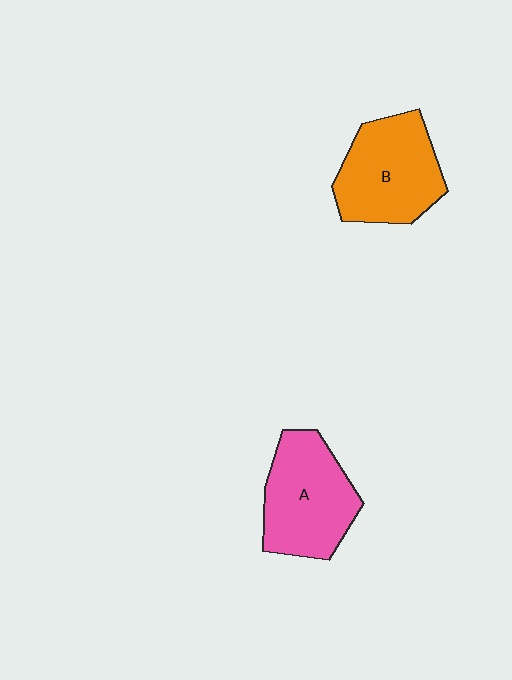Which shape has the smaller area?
Shape B (orange).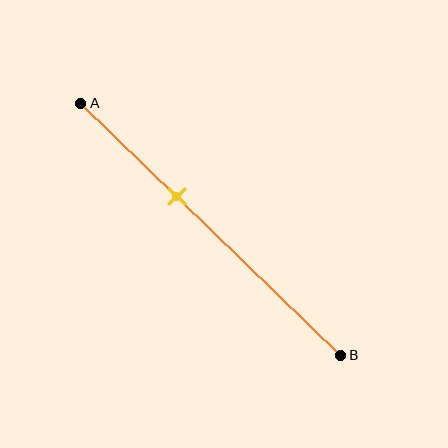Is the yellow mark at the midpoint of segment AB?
No, the mark is at about 35% from A, not at the 50% midpoint.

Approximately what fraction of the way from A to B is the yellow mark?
The yellow mark is approximately 35% of the way from A to B.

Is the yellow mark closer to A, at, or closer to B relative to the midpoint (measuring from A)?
The yellow mark is closer to point A than the midpoint of segment AB.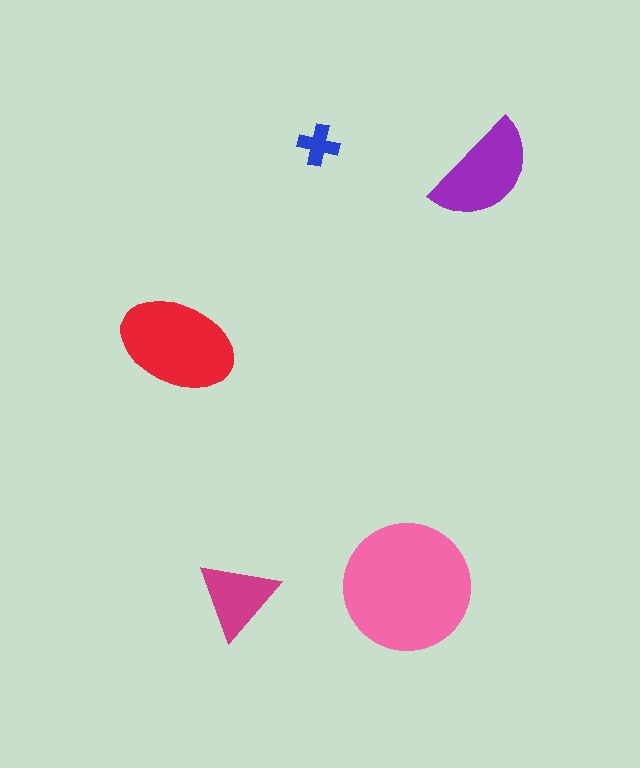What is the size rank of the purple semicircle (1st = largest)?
3rd.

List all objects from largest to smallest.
The pink circle, the red ellipse, the purple semicircle, the magenta triangle, the blue cross.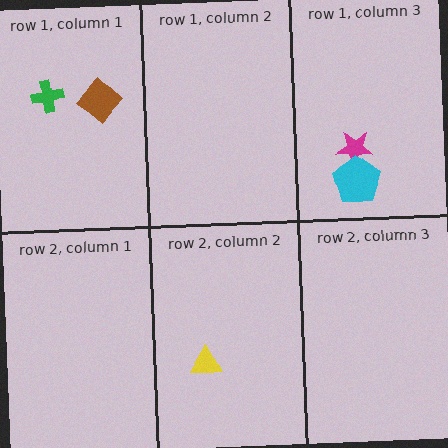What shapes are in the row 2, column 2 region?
The yellow triangle.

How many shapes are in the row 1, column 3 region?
2.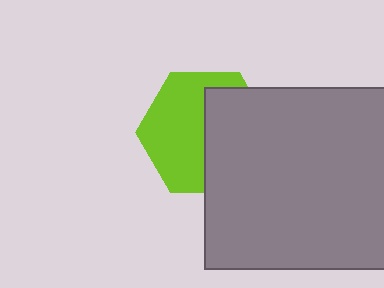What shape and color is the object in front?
The object in front is a gray square.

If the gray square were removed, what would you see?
You would see the complete lime hexagon.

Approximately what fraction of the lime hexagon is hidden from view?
Roughly 46% of the lime hexagon is hidden behind the gray square.